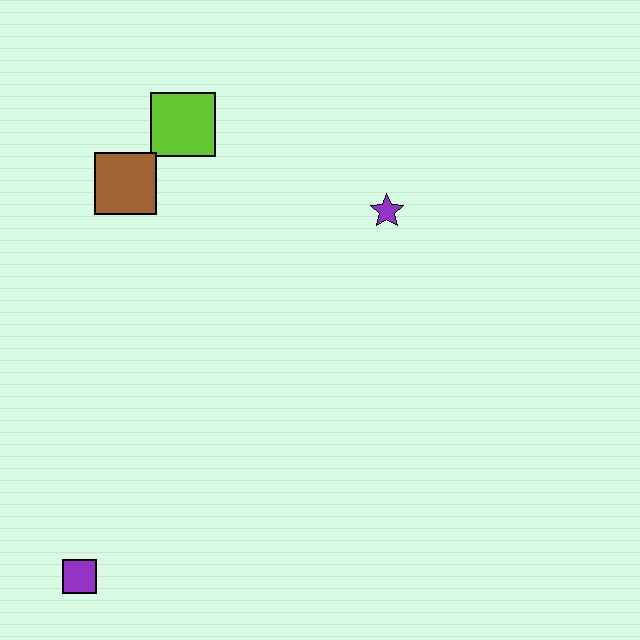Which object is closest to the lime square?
The brown square is closest to the lime square.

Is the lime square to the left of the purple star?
Yes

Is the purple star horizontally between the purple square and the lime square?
No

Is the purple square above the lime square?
No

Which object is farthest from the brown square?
The purple square is farthest from the brown square.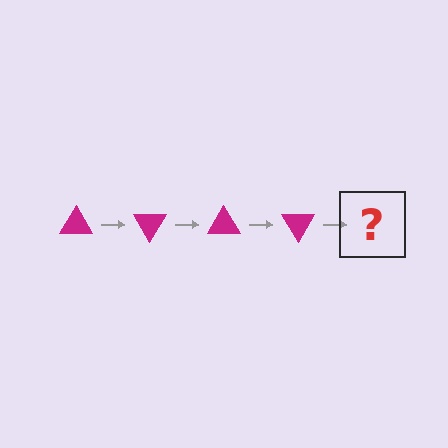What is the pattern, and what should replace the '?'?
The pattern is that the triangle rotates 60 degrees each step. The '?' should be a magenta triangle rotated 240 degrees.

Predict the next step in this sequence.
The next step is a magenta triangle rotated 240 degrees.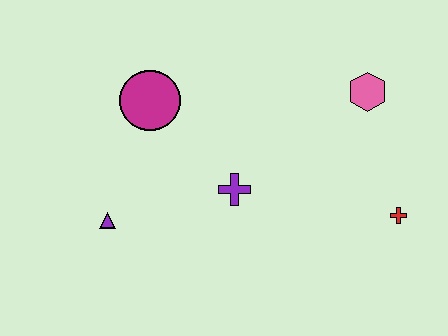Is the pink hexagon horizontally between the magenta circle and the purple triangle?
No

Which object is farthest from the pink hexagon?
The purple triangle is farthest from the pink hexagon.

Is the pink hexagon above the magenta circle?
Yes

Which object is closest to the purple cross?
The magenta circle is closest to the purple cross.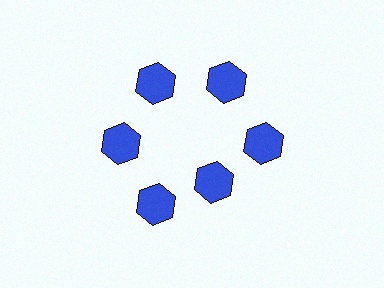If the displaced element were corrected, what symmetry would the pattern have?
It would have 6-fold rotational symmetry — the pattern would map onto itself every 60 degrees.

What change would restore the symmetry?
The symmetry would be restored by moving it outward, back onto the ring so that all 6 hexagons sit at equal angles and equal distance from the center.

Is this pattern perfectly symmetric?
No. The 6 blue hexagons are arranged in a ring, but one element near the 5 o'clock position is pulled inward toward the center, breaking the 6-fold rotational symmetry.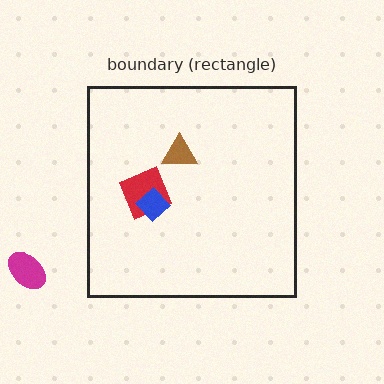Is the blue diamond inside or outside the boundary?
Inside.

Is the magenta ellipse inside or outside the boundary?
Outside.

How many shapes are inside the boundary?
3 inside, 1 outside.